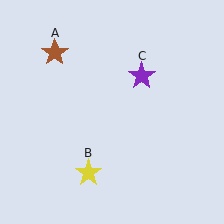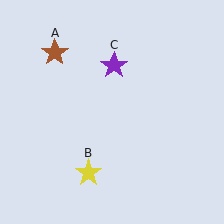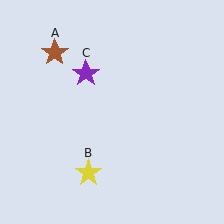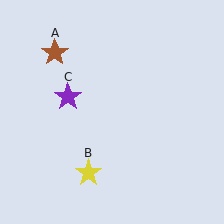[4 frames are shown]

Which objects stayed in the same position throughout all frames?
Brown star (object A) and yellow star (object B) remained stationary.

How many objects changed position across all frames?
1 object changed position: purple star (object C).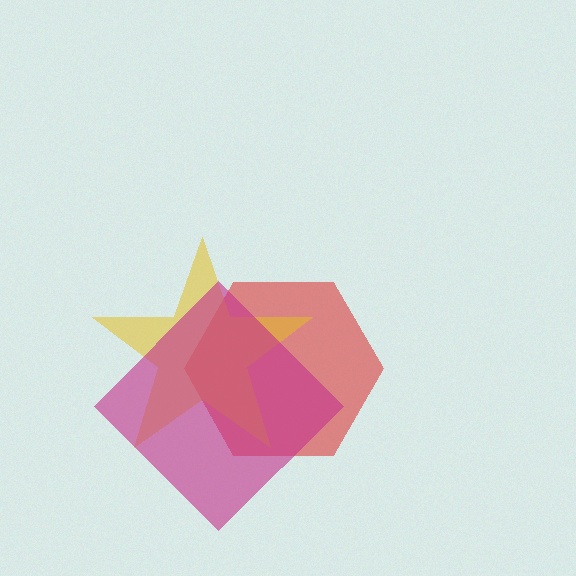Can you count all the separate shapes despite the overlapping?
Yes, there are 3 separate shapes.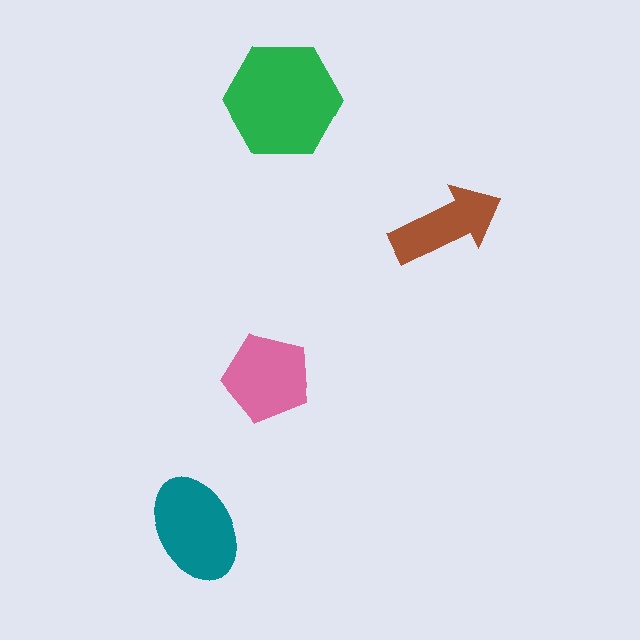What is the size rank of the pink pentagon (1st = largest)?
3rd.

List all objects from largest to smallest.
The green hexagon, the teal ellipse, the pink pentagon, the brown arrow.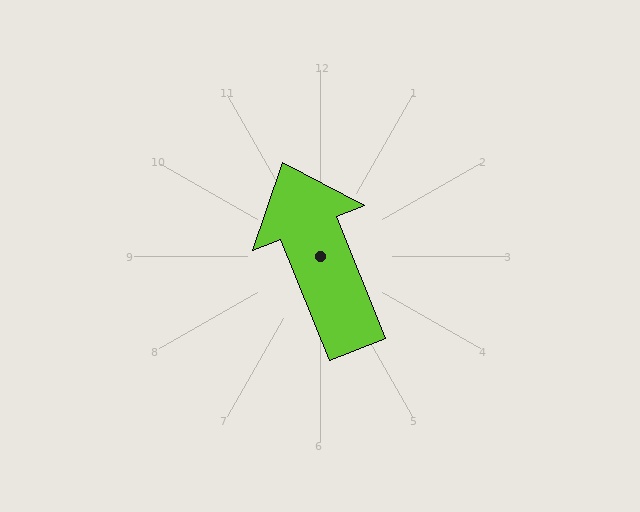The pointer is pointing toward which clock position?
Roughly 11 o'clock.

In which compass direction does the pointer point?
North.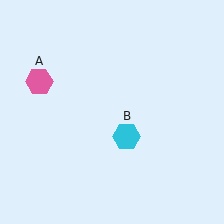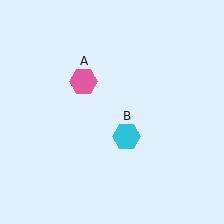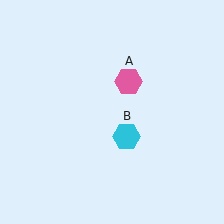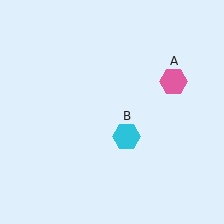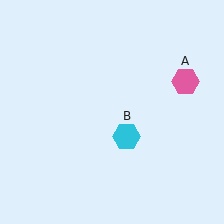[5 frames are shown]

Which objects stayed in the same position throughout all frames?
Cyan hexagon (object B) remained stationary.